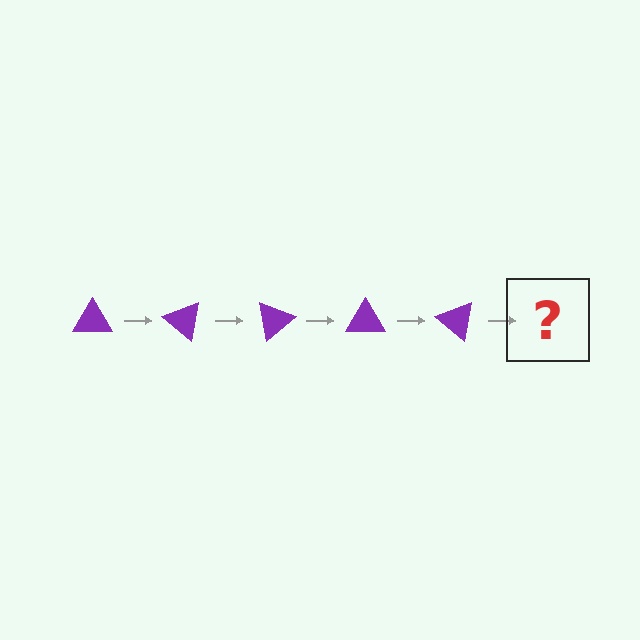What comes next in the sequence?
The next element should be a purple triangle rotated 200 degrees.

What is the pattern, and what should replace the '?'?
The pattern is that the triangle rotates 40 degrees each step. The '?' should be a purple triangle rotated 200 degrees.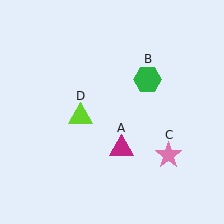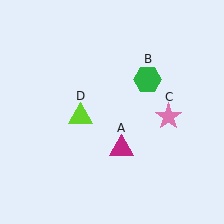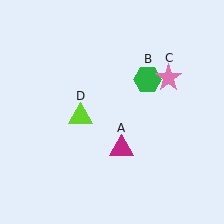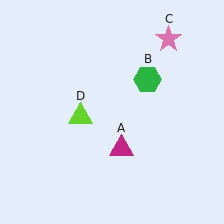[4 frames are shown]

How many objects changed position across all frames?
1 object changed position: pink star (object C).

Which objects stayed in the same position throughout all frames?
Magenta triangle (object A) and green hexagon (object B) and lime triangle (object D) remained stationary.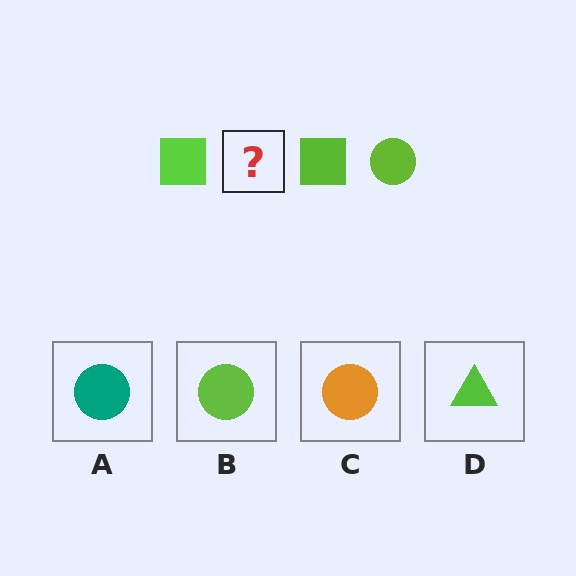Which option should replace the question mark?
Option B.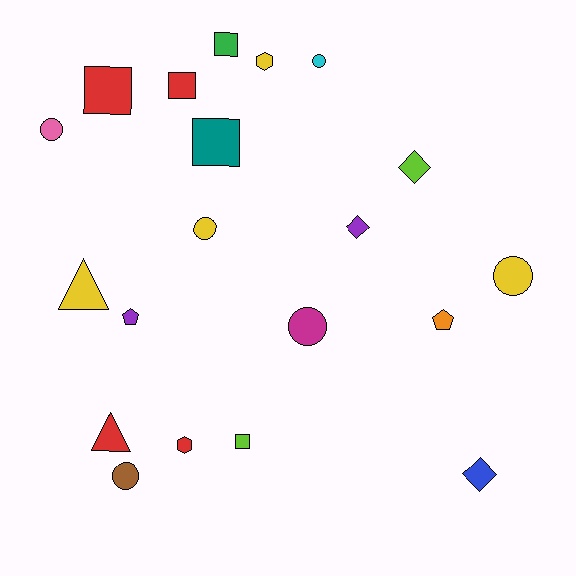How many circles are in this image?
There are 6 circles.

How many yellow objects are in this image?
There are 4 yellow objects.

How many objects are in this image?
There are 20 objects.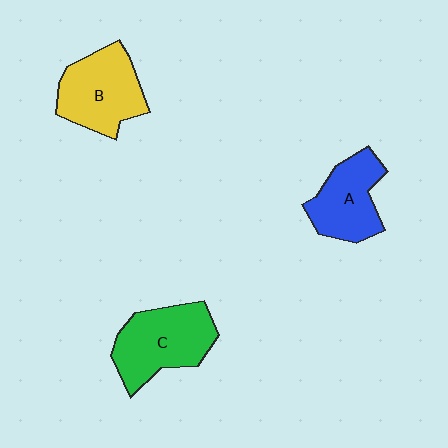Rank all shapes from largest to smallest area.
From largest to smallest: C (green), B (yellow), A (blue).